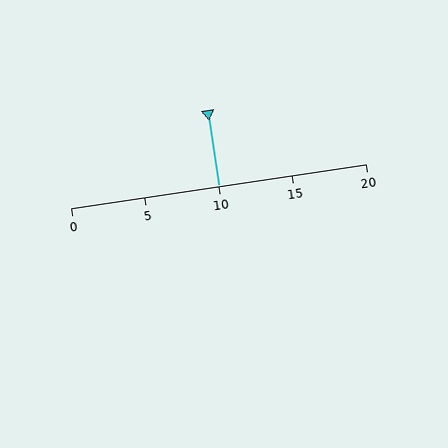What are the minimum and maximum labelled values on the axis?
The axis runs from 0 to 20.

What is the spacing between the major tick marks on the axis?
The major ticks are spaced 5 apart.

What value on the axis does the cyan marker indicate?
The marker indicates approximately 10.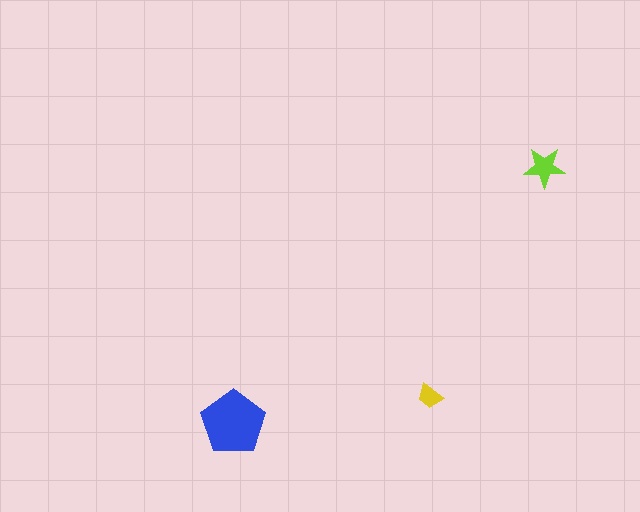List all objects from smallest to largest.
The yellow trapezoid, the lime star, the blue pentagon.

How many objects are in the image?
There are 3 objects in the image.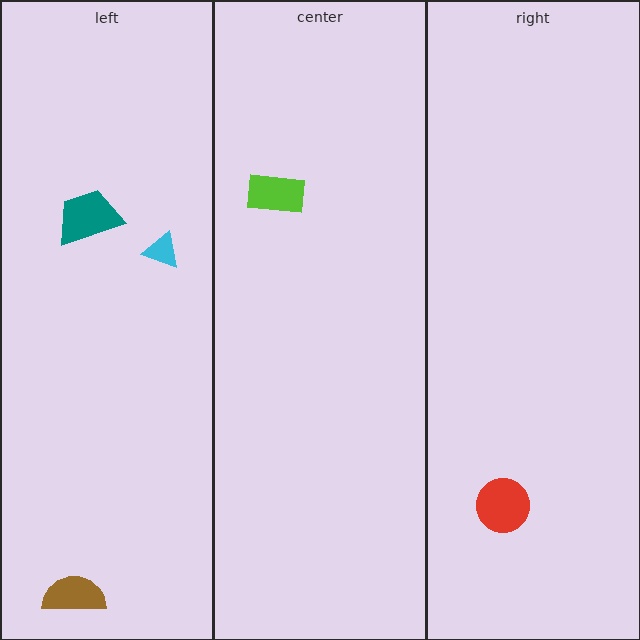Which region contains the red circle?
The right region.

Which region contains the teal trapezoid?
The left region.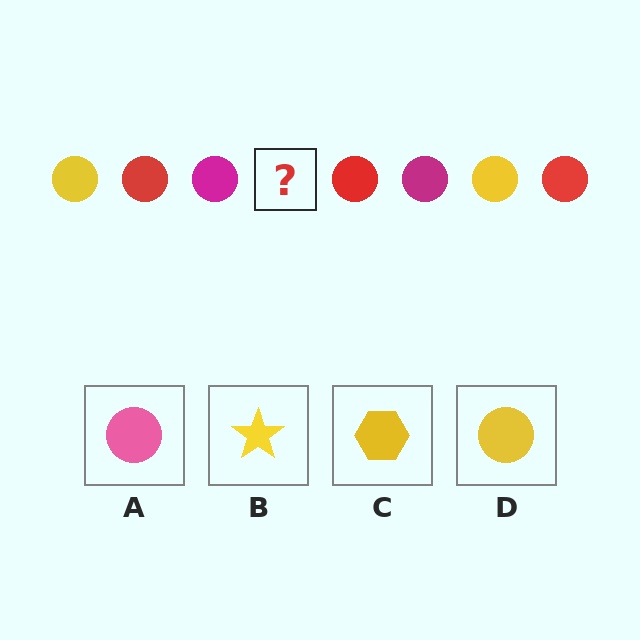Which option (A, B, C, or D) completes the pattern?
D.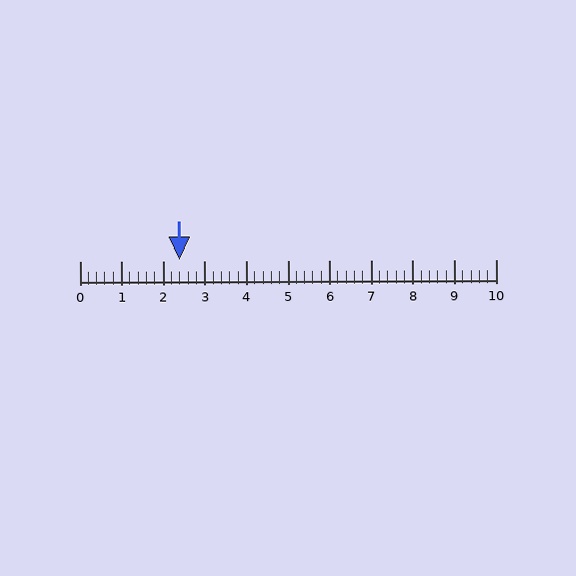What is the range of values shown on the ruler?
The ruler shows values from 0 to 10.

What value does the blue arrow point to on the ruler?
The blue arrow points to approximately 2.4.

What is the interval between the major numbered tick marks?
The major tick marks are spaced 1 units apart.